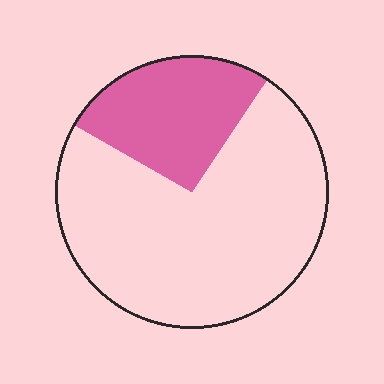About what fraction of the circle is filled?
About one quarter (1/4).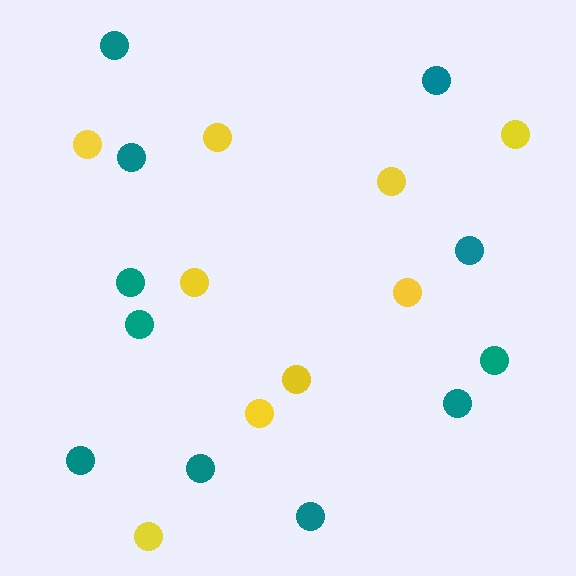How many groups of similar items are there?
There are 2 groups: one group of yellow circles (9) and one group of teal circles (11).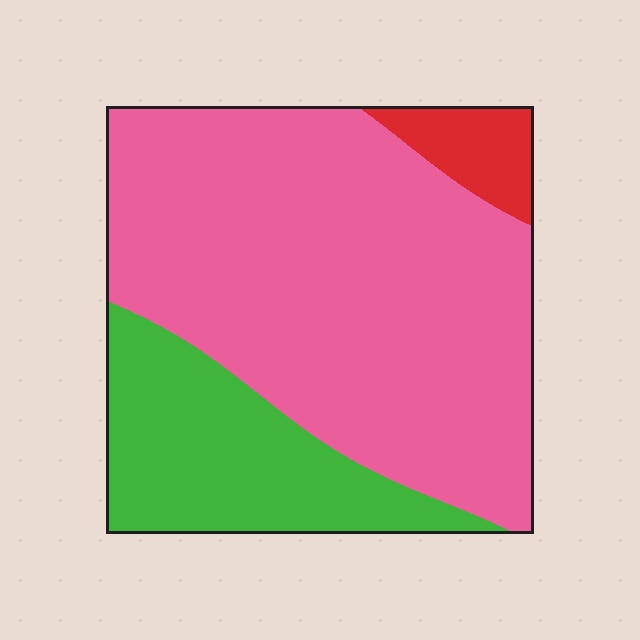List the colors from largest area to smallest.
From largest to smallest: pink, green, red.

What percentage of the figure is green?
Green takes up about one quarter (1/4) of the figure.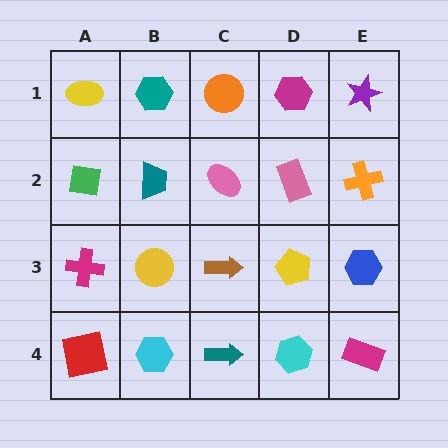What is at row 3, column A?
A magenta cross.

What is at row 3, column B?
A yellow circle.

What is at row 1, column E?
A purple star.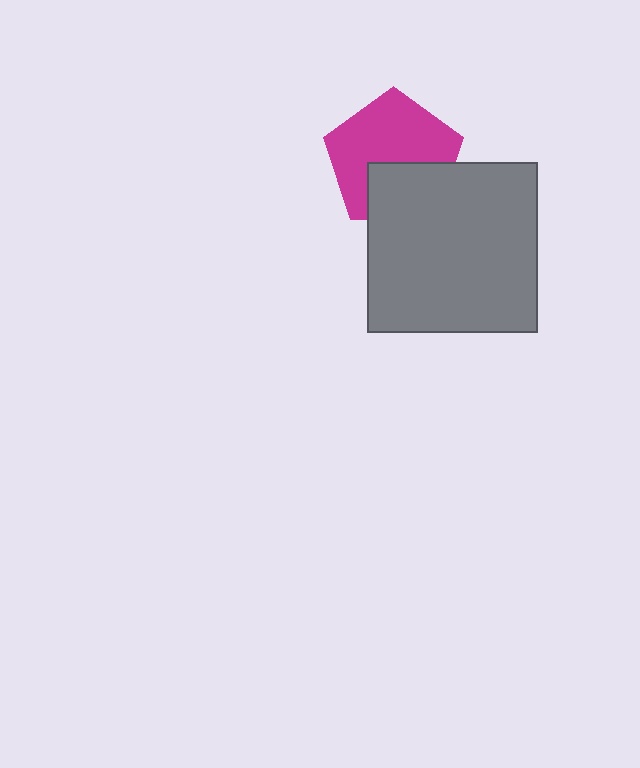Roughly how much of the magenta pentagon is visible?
About half of it is visible (roughly 65%).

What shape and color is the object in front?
The object in front is a gray square.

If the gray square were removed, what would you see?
You would see the complete magenta pentagon.